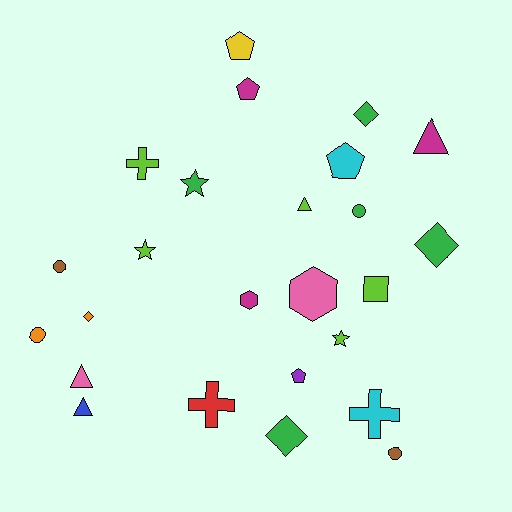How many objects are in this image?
There are 25 objects.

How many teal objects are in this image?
There are no teal objects.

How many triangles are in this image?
There are 4 triangles.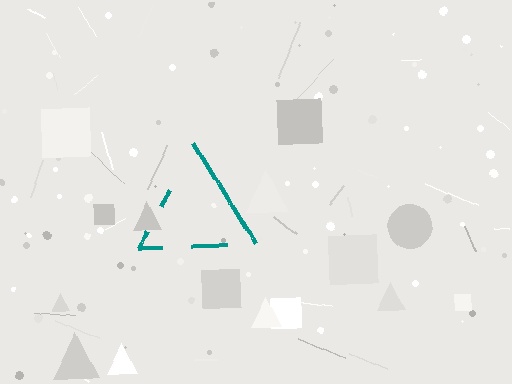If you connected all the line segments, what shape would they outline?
They would outline a triangle.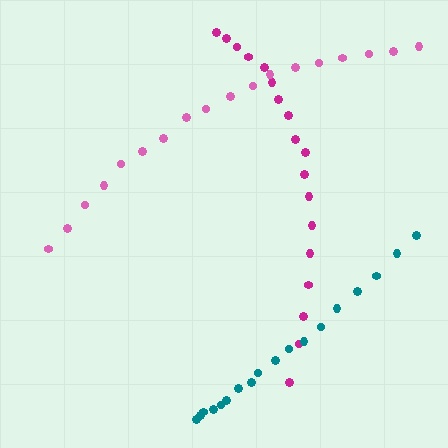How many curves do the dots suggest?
There are 3 distinct paths.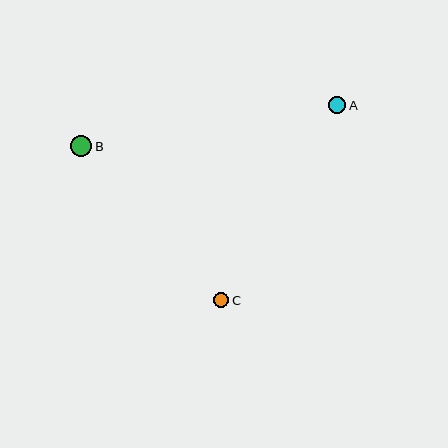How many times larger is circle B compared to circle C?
Circle B is approximately 1.4 times the size of circle C.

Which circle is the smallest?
Circle C is the smallest with a size of approximately 15 pixels.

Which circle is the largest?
Circle B is the largest with a size of approximately 21 pixels.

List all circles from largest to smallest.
From largest to smallest: B, A, C.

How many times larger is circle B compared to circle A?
Circle B is approximately 1.2 times the size of circle A.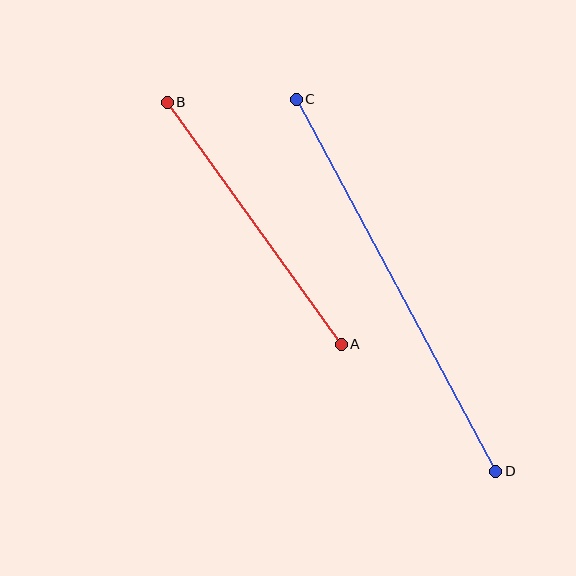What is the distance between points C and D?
The distance is approximately 422 pixels.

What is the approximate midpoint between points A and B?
The midpoint is at approximately (254, 223) pixels.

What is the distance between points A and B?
The distance is approximately 298 pixels.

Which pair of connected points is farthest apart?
Points C and D are farthest apart.